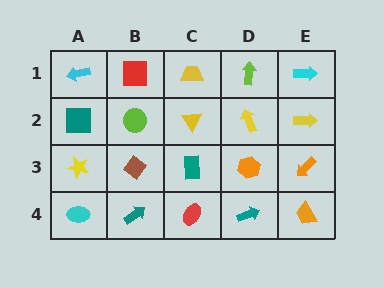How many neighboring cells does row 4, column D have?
3.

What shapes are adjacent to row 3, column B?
A lime circle (row 2, column B), a teal arrow (row 4, column B), a yellow star (row 3, column A), a teal rectangle (row 3, column C).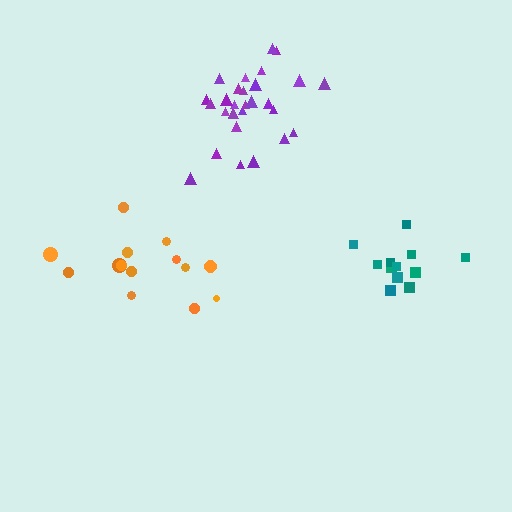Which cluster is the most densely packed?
Purple.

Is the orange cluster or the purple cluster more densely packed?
Purple.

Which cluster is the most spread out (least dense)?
Orange.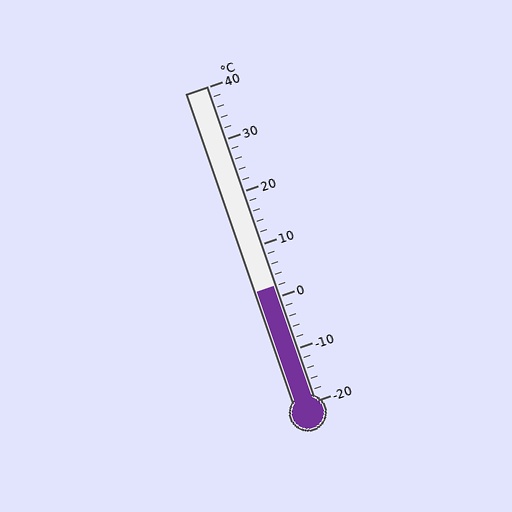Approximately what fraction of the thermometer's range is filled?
The thermometer is filled to approximately 35% of its range.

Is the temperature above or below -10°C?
The temperature is above -10°C.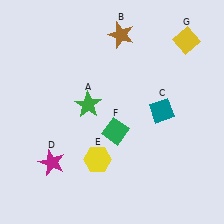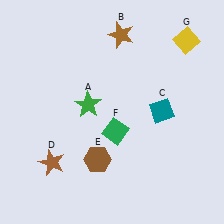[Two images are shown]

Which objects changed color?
D changed from magenta to brown. E changed from yellow to brown.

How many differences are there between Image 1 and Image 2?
There are 2 differences between the two images.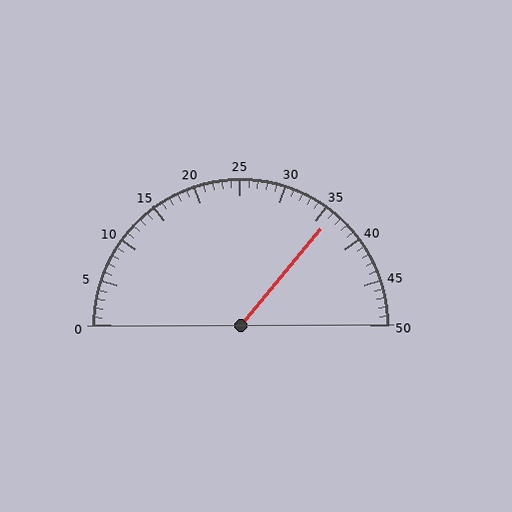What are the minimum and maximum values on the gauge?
The gauge ranges from 0 to 50.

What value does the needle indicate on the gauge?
The needle indicates approximately 36.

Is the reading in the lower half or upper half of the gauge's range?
The reading is in the upper half of the range (0 to 50).